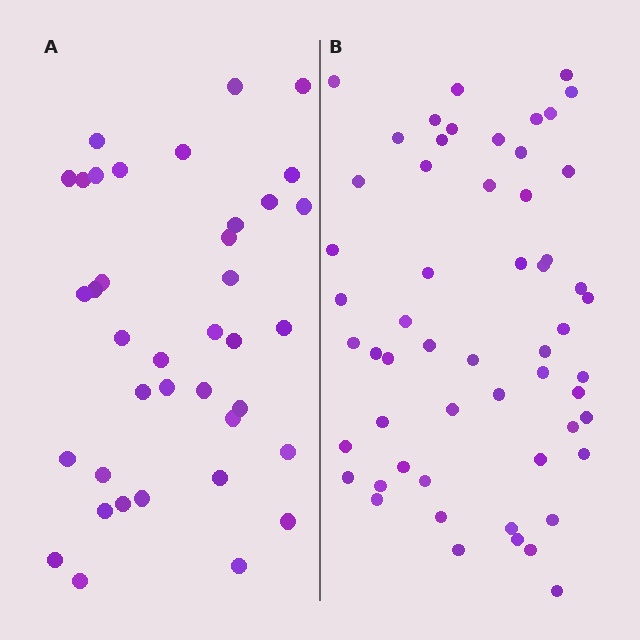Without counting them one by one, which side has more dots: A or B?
Region B (the right region) has more dots.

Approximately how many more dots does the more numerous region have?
Region B has approximately 20 more dots than region A.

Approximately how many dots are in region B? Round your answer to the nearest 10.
About 60 dots. (The exact count is 56, which rounds to 60.)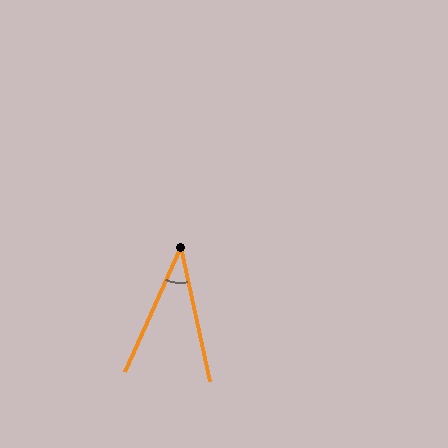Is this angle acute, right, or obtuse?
It is acute.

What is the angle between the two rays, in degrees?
Approximately 36 degrees.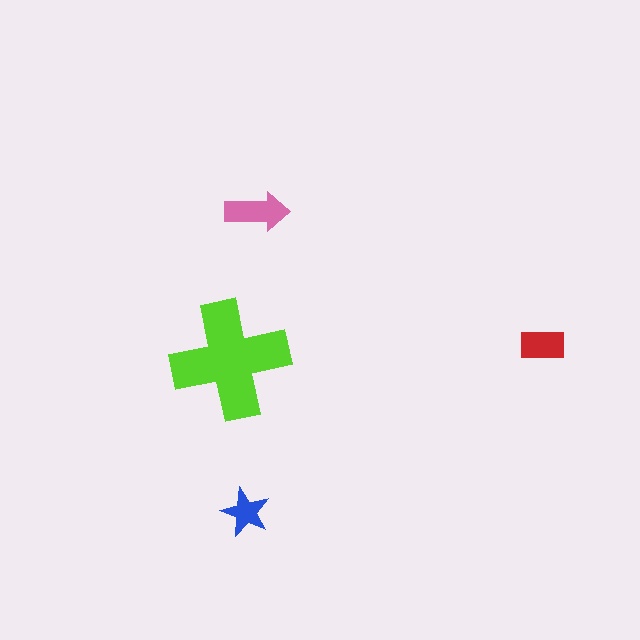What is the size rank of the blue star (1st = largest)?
4th.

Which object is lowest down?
The blue star is bottommost.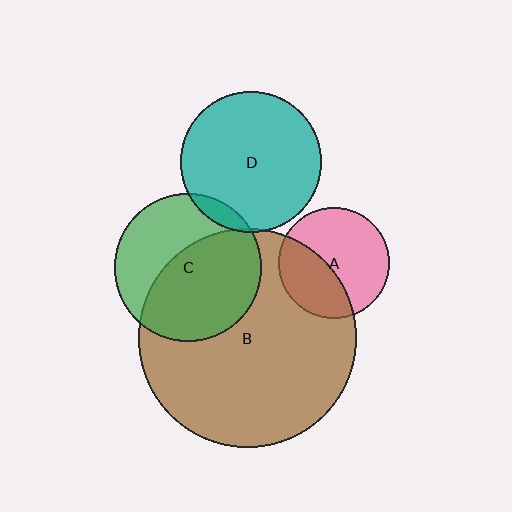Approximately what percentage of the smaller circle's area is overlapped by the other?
Approximately 40%.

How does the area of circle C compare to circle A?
Approximately 1.7 times.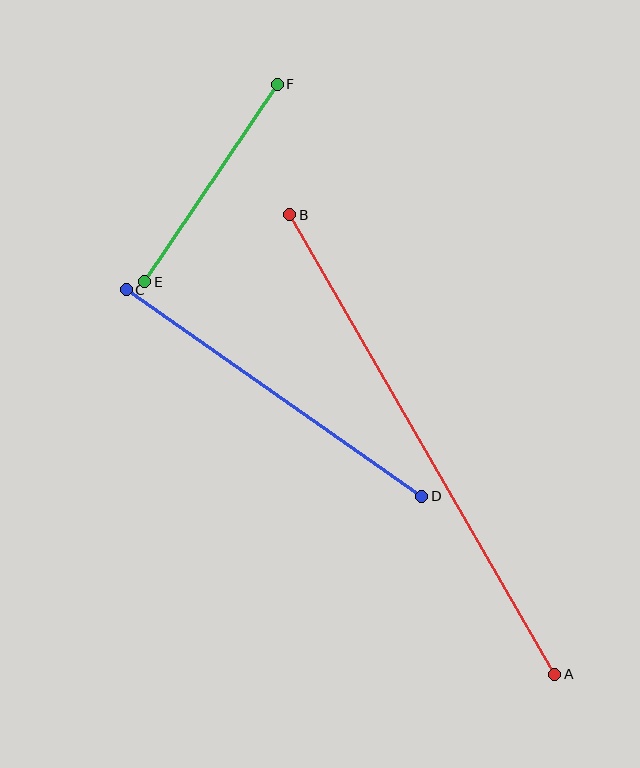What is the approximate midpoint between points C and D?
The midpoint is at approximately (274, 393) pixels.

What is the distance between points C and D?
The distance is approximately 361 pixels.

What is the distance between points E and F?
The distance is approximately 238 pixels.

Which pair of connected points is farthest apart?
Points A and B are farthest apart.